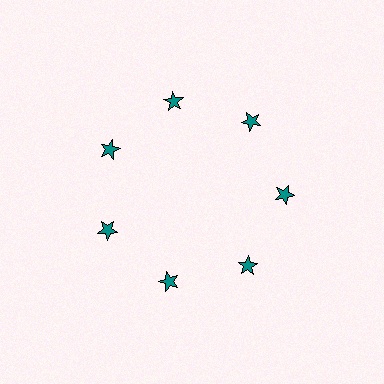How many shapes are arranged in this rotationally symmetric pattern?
There are 7 shapes, arranged in 7 groups of 1.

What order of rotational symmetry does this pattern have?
This pattern has 7-fold rotational symmetry.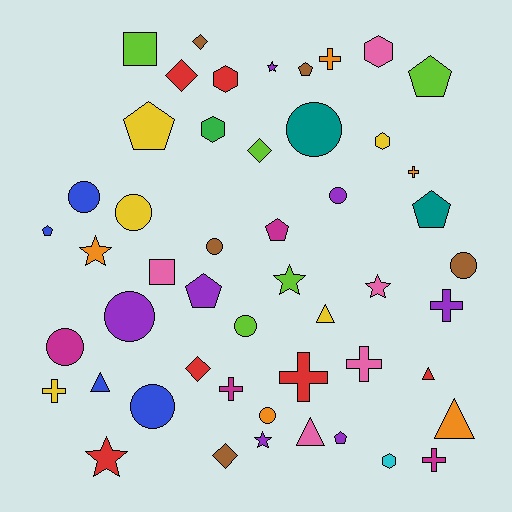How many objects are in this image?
There are 50 objects.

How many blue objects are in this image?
There are 4 blue objects.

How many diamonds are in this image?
There are 5 diamonds.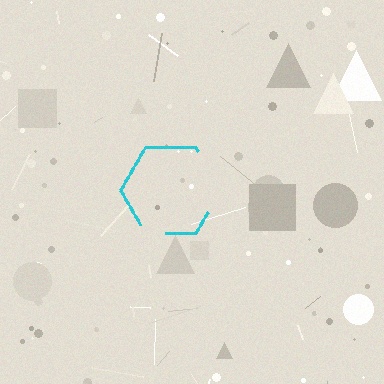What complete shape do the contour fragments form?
The contour fragments form a hexagon.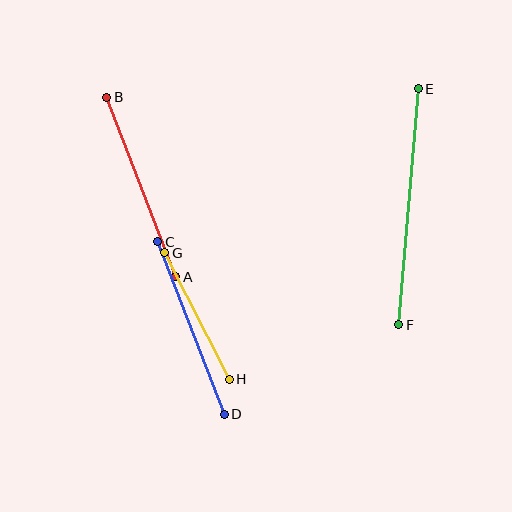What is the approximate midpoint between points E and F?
The midpoint is at approximately (409, 207) pixels.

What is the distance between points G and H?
The distance is approximately 142 pixels.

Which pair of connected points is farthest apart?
Points E and F are farthest apart.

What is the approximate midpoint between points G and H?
The midpoint is at approximately (197, 316) pixels.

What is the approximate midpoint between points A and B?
The midpoint is at approximately (141, 187) pixels.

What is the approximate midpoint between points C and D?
The midpoint is at approximately (191, 328) pixels.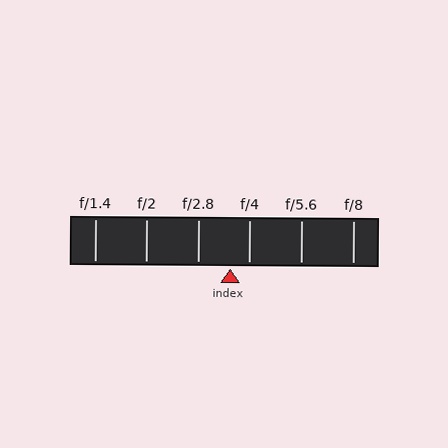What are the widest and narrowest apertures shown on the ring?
The widest aperture shown is f/1.4 and the narrowest is f/8.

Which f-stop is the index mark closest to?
The index mark is closest to f/4.